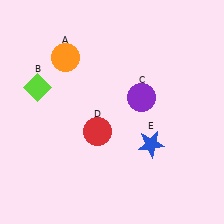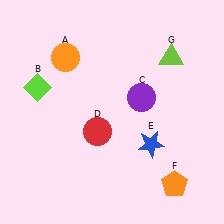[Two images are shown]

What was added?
An orange pentagon (F), a lime triangle (G) were added in Image 2.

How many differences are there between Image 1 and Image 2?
There are 2 differences between the two images.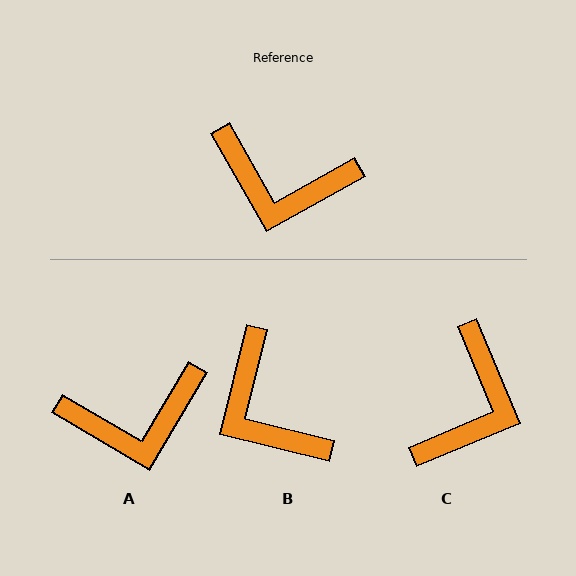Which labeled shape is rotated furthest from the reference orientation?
C, about 83 degrees away.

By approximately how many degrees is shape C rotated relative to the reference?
Approximately 83 degrees counter-clockwise.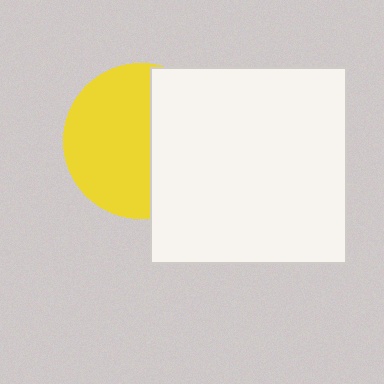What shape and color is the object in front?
The object in front is a white square.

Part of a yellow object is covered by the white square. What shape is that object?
It is a circle.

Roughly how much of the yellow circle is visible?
About half of it is visible (roughly 57%).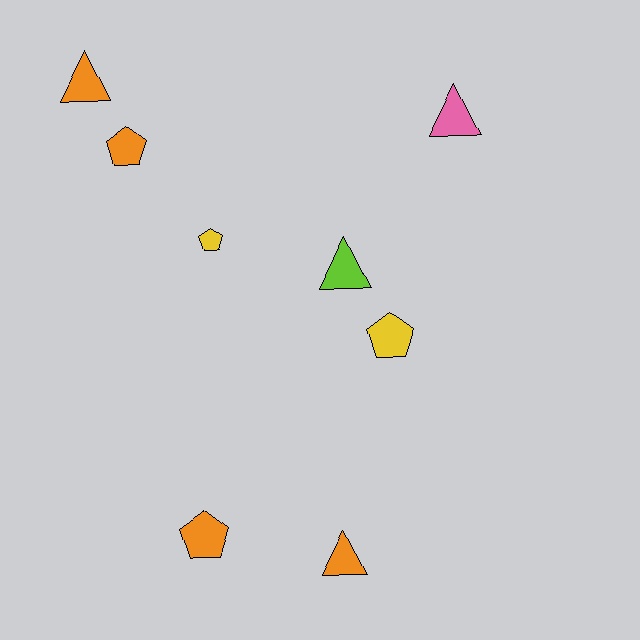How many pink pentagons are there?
There are no pink pentagons.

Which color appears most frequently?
Orange, with 4 objects.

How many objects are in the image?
There are 8 objects.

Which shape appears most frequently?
Pentagon, with 4 objects.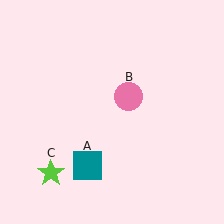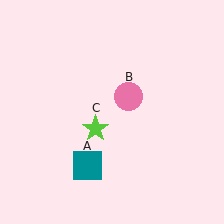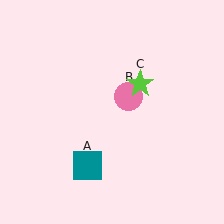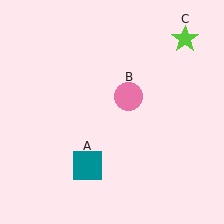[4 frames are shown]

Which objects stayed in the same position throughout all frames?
Teal square (object A) and pink circle (object B) remained stationary.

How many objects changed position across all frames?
1 object changed position: lime star (object C).